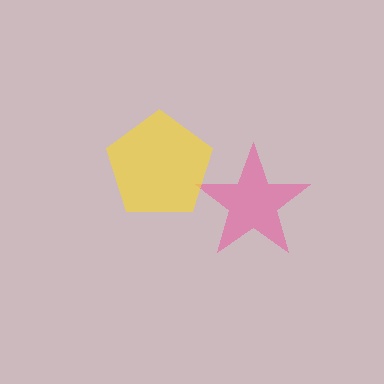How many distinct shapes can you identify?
There are 2 distinct shapes: a pink star, a yellow pentagon.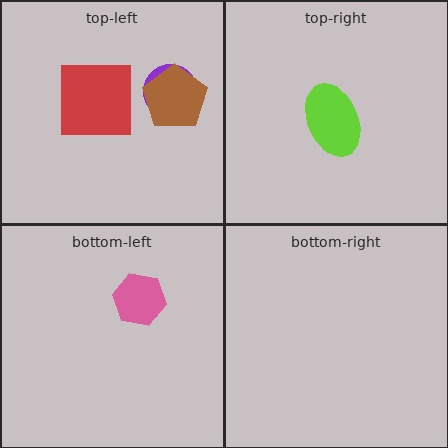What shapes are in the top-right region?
The lime ellipse.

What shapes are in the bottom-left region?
The pink hexagon.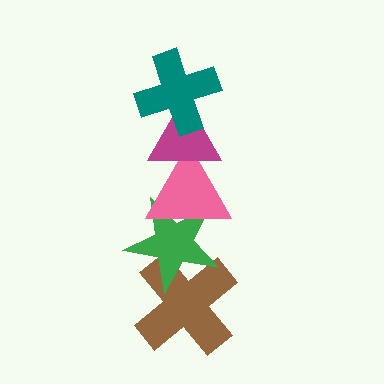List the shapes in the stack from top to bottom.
From top to bottom: the teal cross, the magenta triangle, the pink triangle, the green star, the brown cross.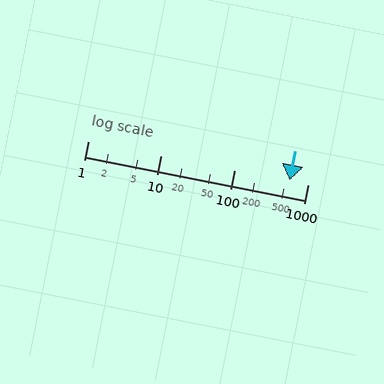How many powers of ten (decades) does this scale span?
The scale spans 3 decades, from 1 to 1000.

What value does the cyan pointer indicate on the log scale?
The pointer indicates approximately 560.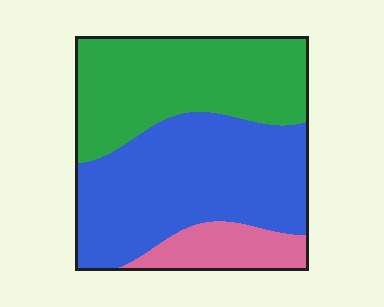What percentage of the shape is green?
Green covers about 40% of the shape.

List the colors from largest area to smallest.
From largest to smallest: blue, green, pink.